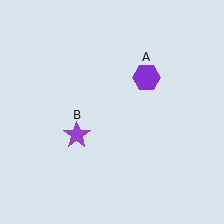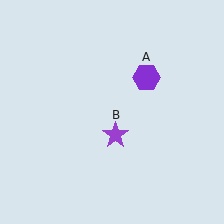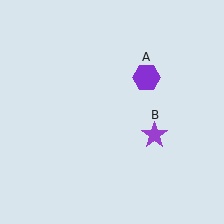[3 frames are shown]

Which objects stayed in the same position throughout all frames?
Purple hexagon (object A) remained stationary.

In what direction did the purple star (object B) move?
The purple star (object B) moved right.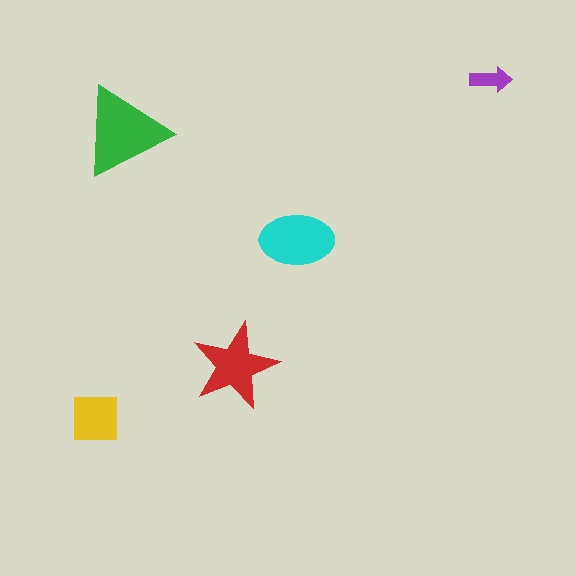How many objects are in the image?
There are 5 objects in the image.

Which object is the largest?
The green triangle.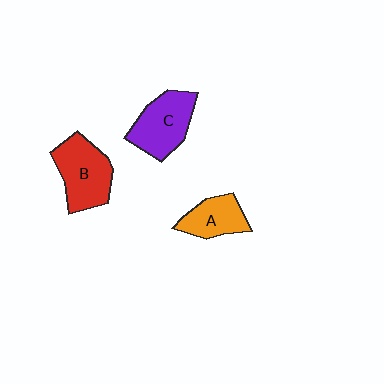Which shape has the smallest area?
Shape A (orange).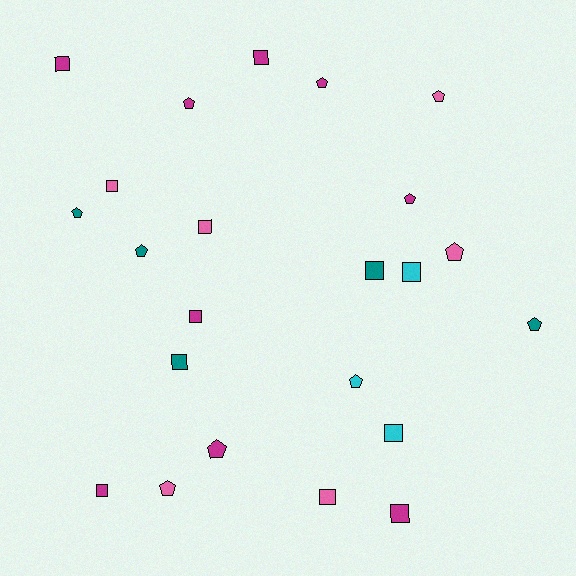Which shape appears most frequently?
Square, with 12 objects.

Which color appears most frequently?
Magenta, with 9 objects.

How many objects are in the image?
There are 23 objects.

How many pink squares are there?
There are 3 pink squares.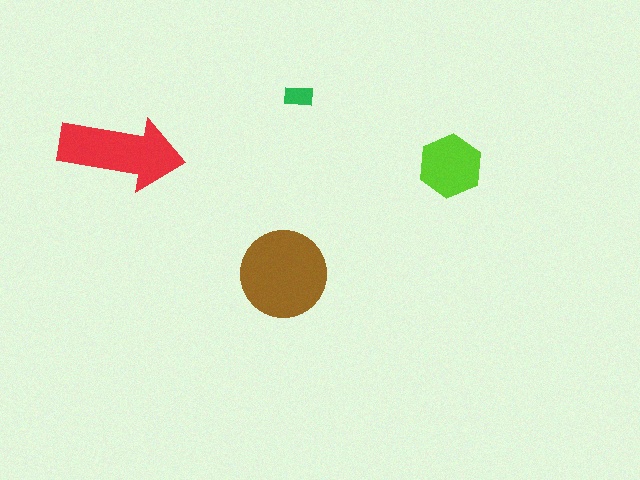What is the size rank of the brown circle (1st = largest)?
1st.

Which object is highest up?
The green rectangle is topmost.